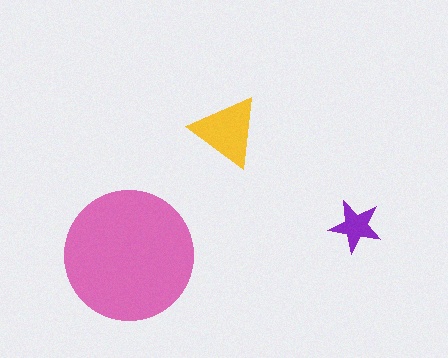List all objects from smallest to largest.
The purple star, the yellow triangle, the pink circle.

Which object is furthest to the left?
The pink circle is leftmost.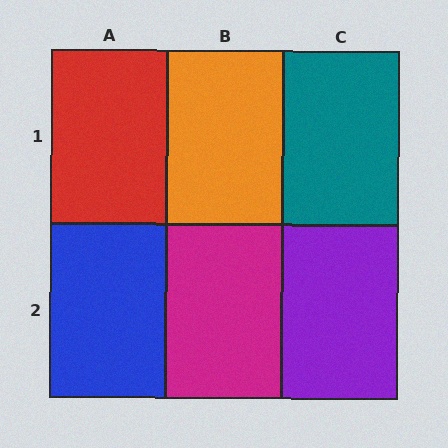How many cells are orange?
1 cell is orange.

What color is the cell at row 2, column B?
Magenta.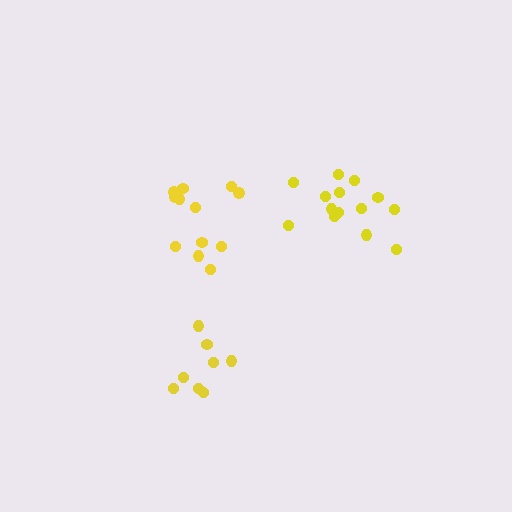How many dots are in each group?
Group 1: 8 dots, Group 2: 14 dots, Group 3: 13 dots (35 total).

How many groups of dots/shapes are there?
There are 3 groups.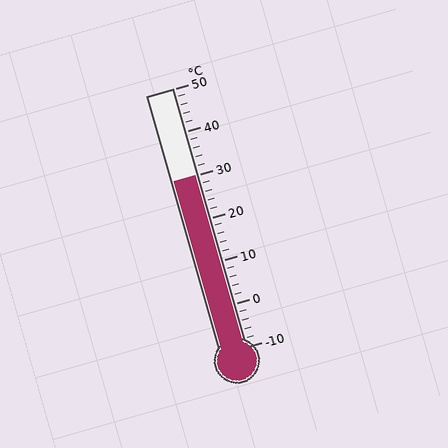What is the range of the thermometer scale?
The thermometer scale ranges from -10°C to 50°C.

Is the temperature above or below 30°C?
The temperature is at 30°C.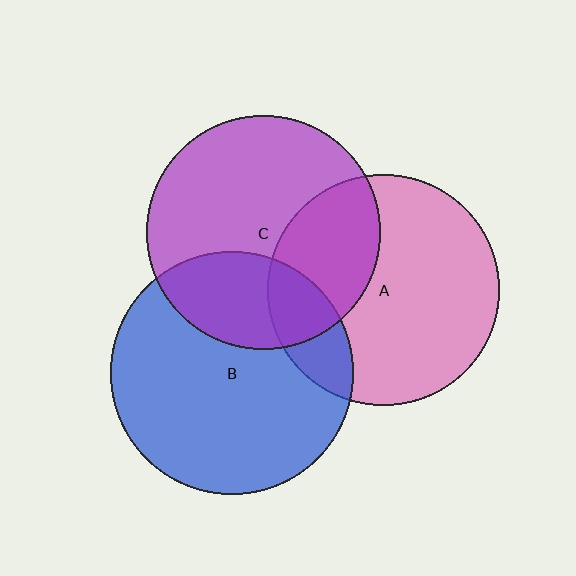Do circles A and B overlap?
Yes.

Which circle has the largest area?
Circle B (blue).